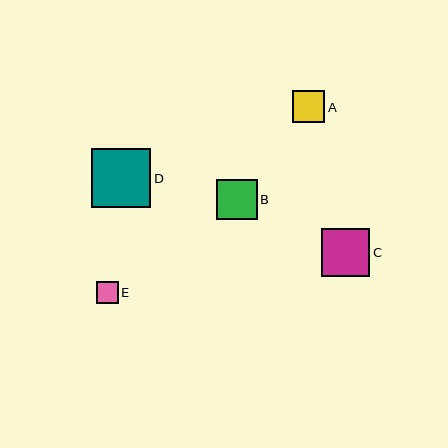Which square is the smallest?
Square E is the smallest with a size of approximately 22 pixels.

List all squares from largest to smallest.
From largest to smallest: D, C, B, A, E.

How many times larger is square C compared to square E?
Square C is approximately 2.2 times the size of square E.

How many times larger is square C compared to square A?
Square C is approximately 1.5 times the size of square A.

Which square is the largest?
Square D is the largest with a size of approximately 59 pixels.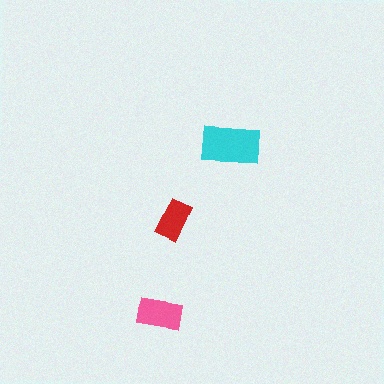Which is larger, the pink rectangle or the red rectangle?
The pink one.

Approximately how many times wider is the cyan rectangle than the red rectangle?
About 1.5 times wider.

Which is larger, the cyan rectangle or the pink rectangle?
The cyan one.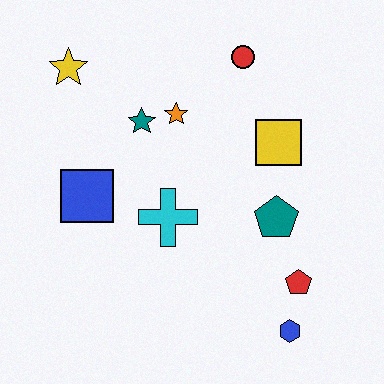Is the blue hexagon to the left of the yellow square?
No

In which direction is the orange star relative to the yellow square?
The orange star is to the left of the yellow square.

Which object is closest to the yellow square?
The teal pentagon is closest to the yellow square.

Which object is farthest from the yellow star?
The blue hexagon is farthest from the yellow star.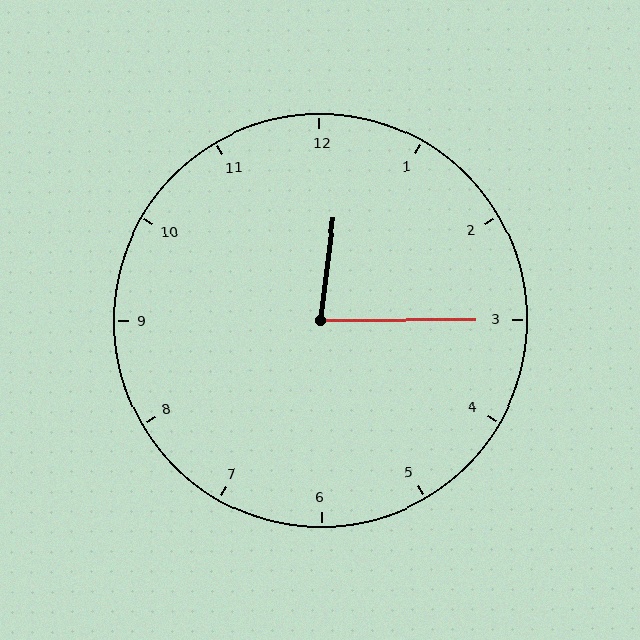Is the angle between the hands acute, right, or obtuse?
It is acute.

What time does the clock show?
12:15.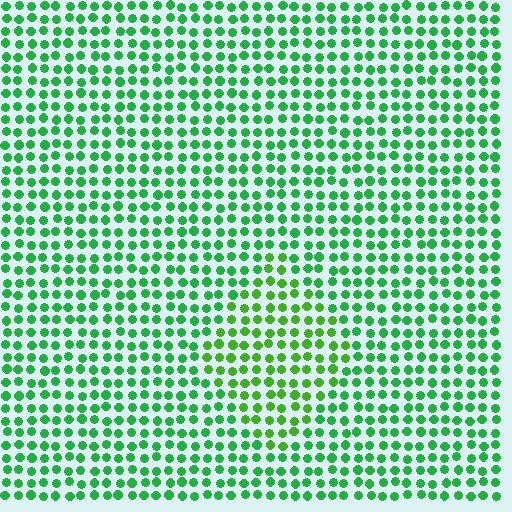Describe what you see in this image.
The image is filled with small green elements in a uniform arrangement. A diamond-shaped region is visible where the elements are tinted to a slightly different hue, forming a subtle color boundary.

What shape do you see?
I see a diamond.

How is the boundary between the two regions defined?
The boundary is defined purely by a slight shift in hue (about 25 degrees). Spacing, size, and orientation are identical on both sides.